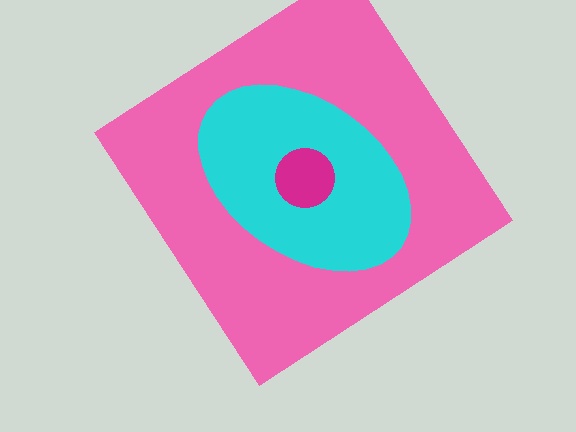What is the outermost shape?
The pink diamond.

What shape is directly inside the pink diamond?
The cyan ellipse.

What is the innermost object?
The magenta circle.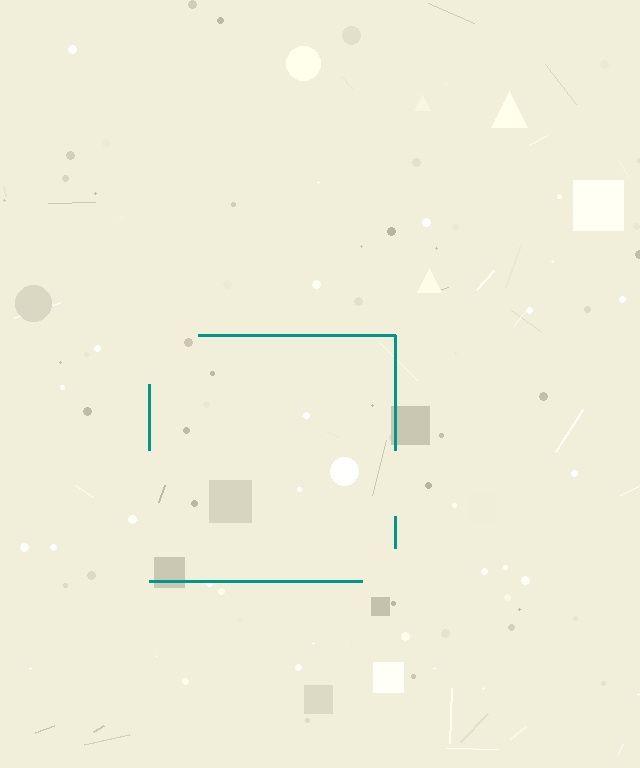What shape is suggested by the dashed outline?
The dashed outline suggests a square.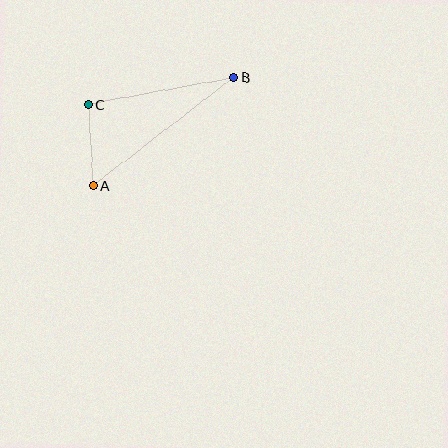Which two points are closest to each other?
Points A and C are closest to each other.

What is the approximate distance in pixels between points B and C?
The distance between B and C is approximately 148 pixels.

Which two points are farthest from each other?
Points A and B are farthest from each other.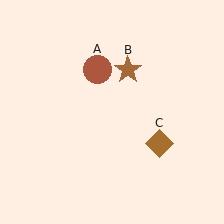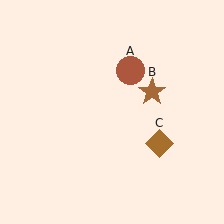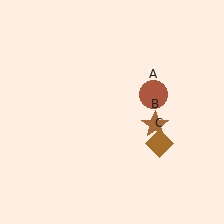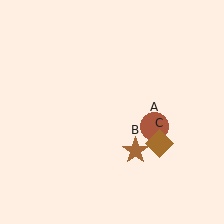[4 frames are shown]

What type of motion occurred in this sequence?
The brown circle (object A), brown star (object B) rotated clockwise around the center of the scene.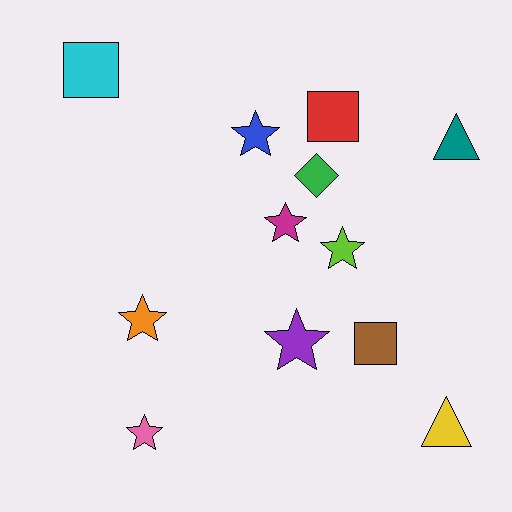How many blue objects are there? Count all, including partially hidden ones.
There is 1 blue object.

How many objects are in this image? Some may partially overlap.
There are 12 objects.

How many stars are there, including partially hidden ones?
There are 6 stars.